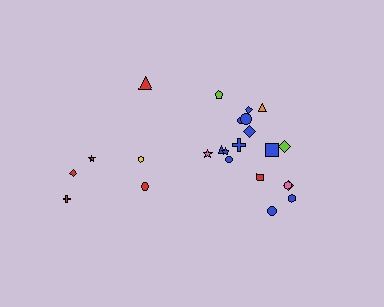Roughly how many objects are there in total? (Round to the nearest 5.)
Roughly 25 objects in total.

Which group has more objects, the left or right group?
The right group.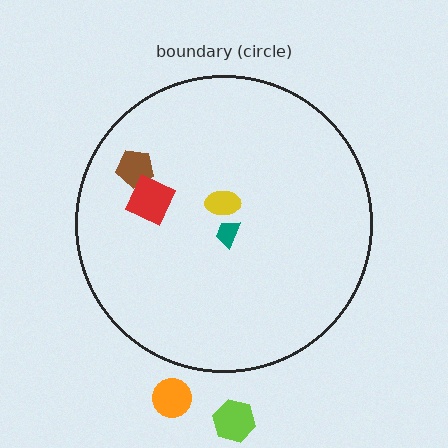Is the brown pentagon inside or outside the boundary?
Inside.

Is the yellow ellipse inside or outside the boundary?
Inside.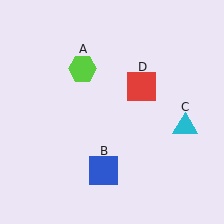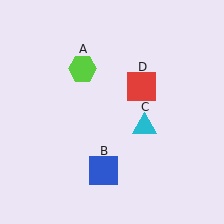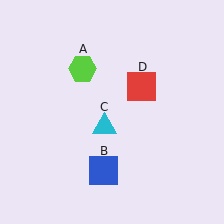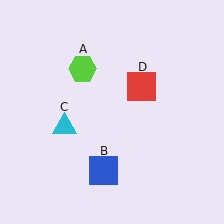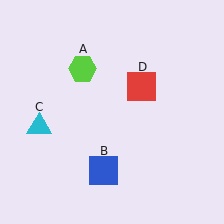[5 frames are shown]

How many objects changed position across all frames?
1 object changed position: cyan triangle (object C).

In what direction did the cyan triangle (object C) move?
The cyan triangle (object C) moved left.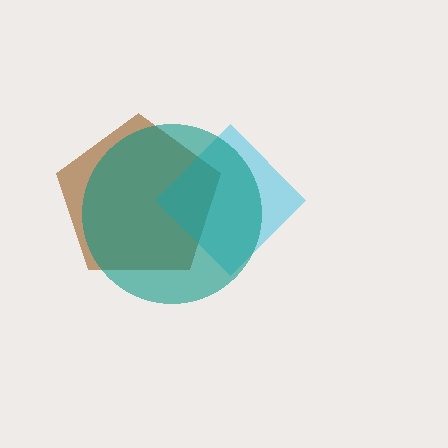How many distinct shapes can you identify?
There are 3 distinct shapes: a brown pentagon, a cyan diamond, a teal circle.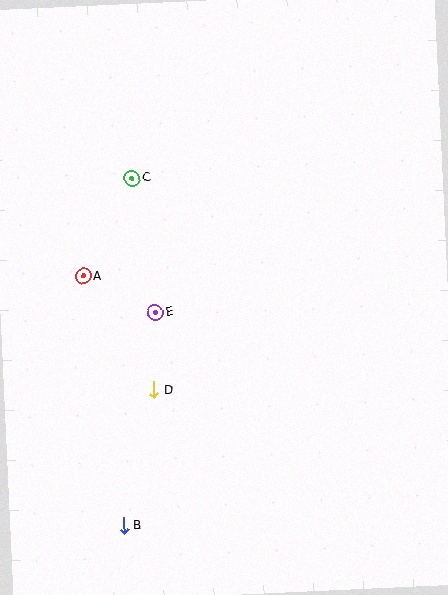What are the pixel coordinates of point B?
Point B is at (123, 525).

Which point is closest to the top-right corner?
Point C is closest to the top-right corner.